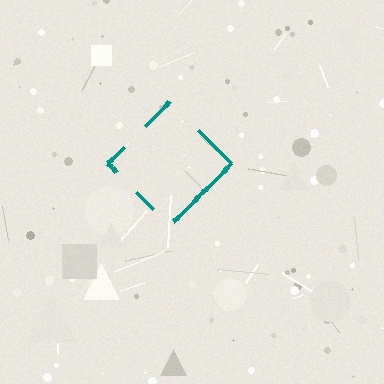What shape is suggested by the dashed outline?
The dashed outline suggests a diamond.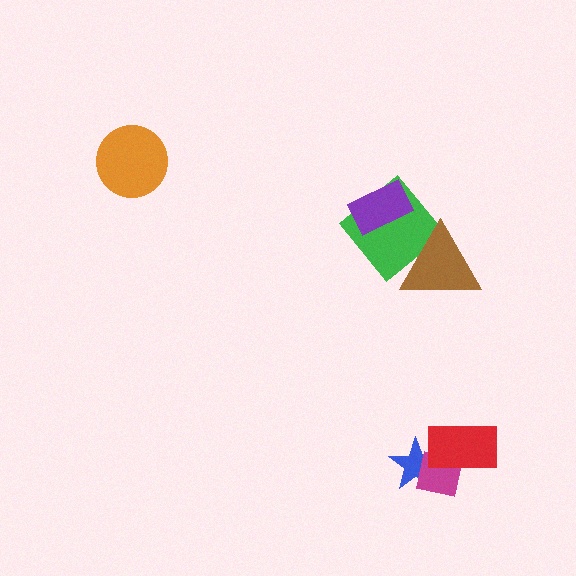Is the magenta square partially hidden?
Yes, it is partially covered by another shape.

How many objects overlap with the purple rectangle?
1 object overlaps with the purple rectangle.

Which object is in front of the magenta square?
The red rectangle is in front of the magenta square.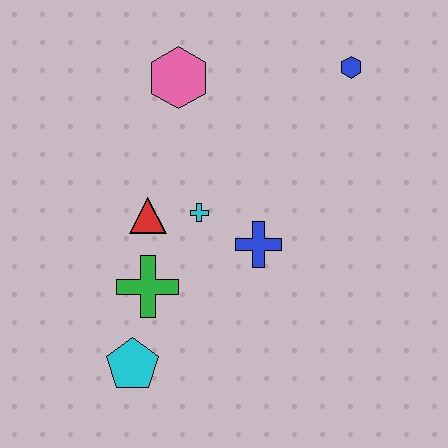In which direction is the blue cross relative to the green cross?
The blue cross is to the right of the green cross.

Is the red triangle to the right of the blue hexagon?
No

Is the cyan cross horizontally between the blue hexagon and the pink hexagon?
Yes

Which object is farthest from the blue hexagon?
The cyan pentagon is farthest from the blue hexagon.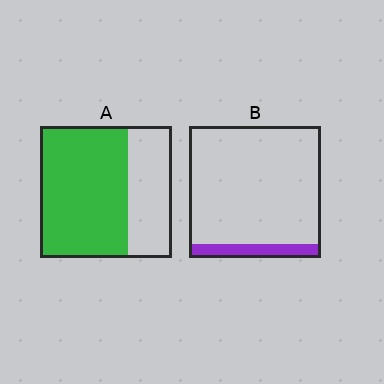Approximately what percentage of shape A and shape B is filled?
A is approximately 65% and B is approximately 10%.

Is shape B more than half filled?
No.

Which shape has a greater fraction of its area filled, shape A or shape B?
Shape A.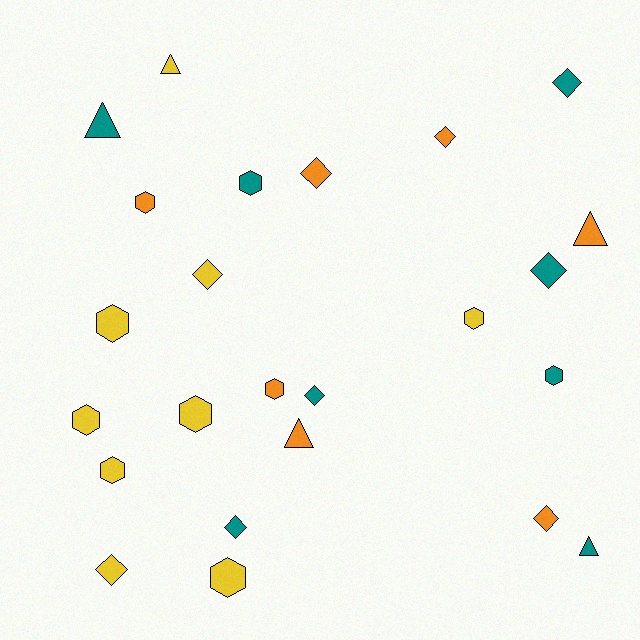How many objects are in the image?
There are 24 objects.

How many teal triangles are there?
There are 2 teal triangles.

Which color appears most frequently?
Yellow, with 9 objects.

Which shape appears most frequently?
Hexagon, with 10 objects.